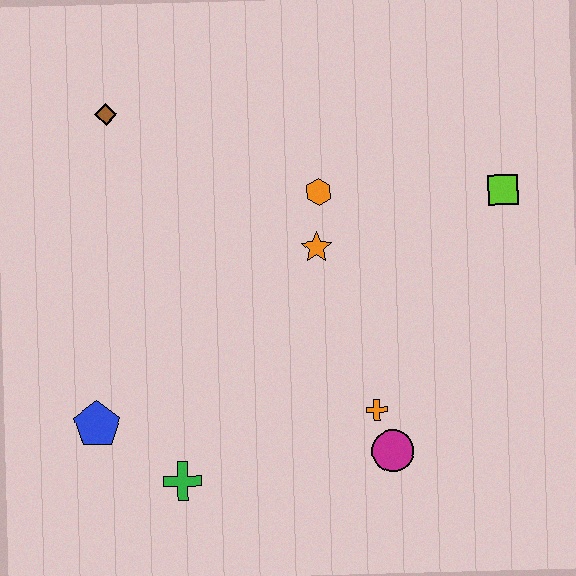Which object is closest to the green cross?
The blue pentagon is closest to the green cross.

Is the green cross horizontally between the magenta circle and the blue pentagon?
Yes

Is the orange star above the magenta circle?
Yes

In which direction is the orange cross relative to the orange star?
The orange cross is below the orange star.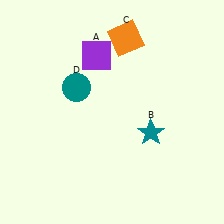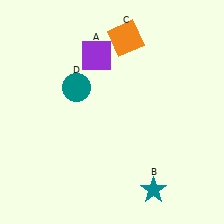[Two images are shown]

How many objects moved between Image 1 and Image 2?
1 object moved between the two images.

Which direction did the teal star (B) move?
The teal star (B) moved down.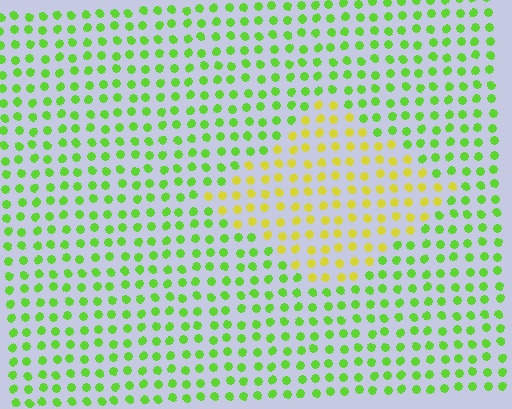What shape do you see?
I see a diamond.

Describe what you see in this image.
The image is filled with small lime elements in a uniform arrangement. A diamond-shaped region is visible where the elements are tinted to a slightly different hue, forming a subtle color boundary.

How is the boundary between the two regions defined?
The boundary is defined purely by a slight shift in hue (about 44 degrees). Spacing, size, and orientation are identical on both sides.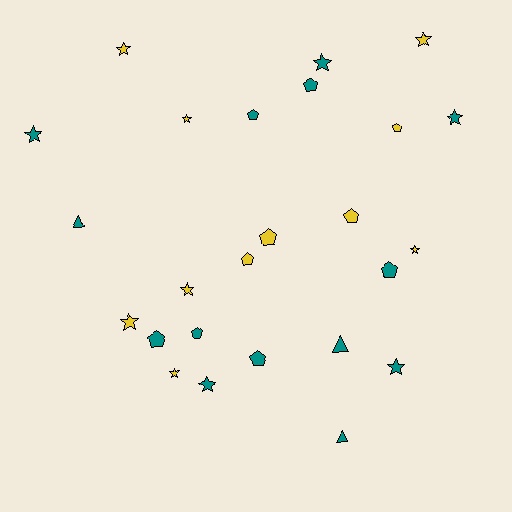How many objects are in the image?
There are 25 objects.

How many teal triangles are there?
There are 3 teal triangles.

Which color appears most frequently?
Teal, with 14 objects.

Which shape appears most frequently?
Star, with 12 objects.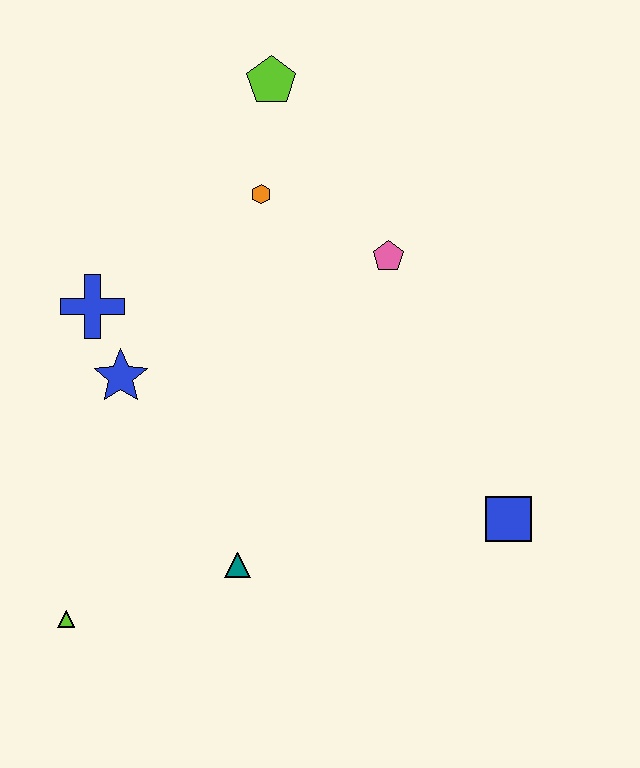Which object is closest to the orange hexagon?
The lime pentagon is closest to the orange hexagon.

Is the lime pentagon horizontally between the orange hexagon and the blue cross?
No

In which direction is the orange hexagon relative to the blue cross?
The orange hexagon is to the right of the blue cross.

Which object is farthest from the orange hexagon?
The lime triangle is farthest from the orange hexagon.